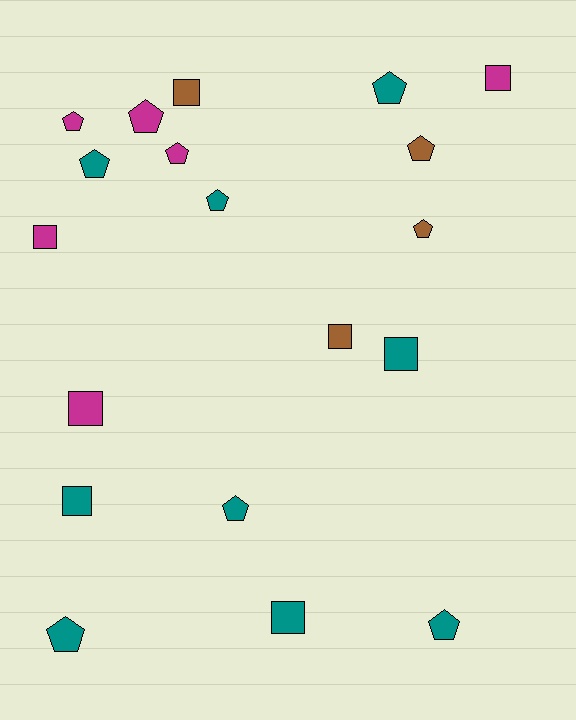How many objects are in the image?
There are 19 objects.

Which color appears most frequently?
Teal, with 9 objects.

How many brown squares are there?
There are 2 brown squares.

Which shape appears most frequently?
Pentagon, with 11 objects.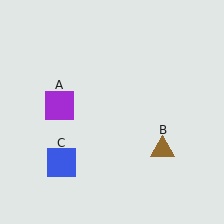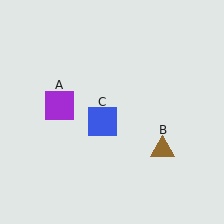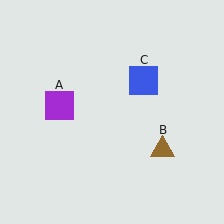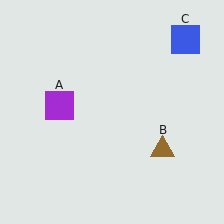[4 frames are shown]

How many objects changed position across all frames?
1 object changed position: blue square (object C).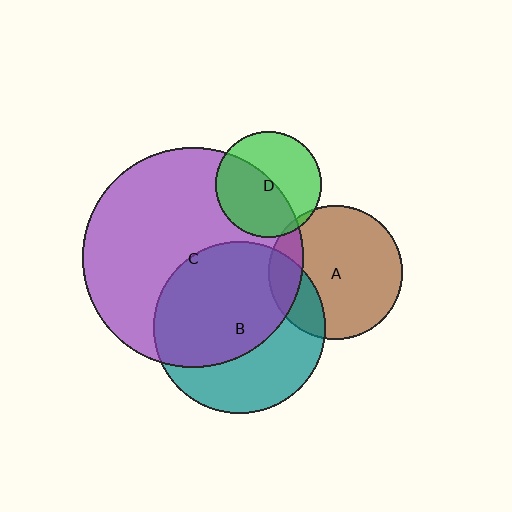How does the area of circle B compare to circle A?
Approximately 1.6 times.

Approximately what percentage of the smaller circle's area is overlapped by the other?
Approximately 50%.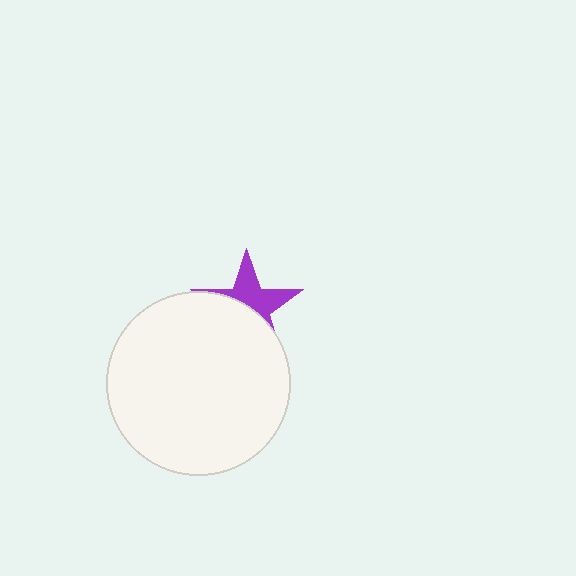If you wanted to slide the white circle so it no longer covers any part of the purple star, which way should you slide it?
Slide it down — that is the most direct way to separate the two shapes.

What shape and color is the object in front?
The object in front is a white circle.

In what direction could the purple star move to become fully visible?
The purple star could move up. That would shift it out from behind the white circle entirely.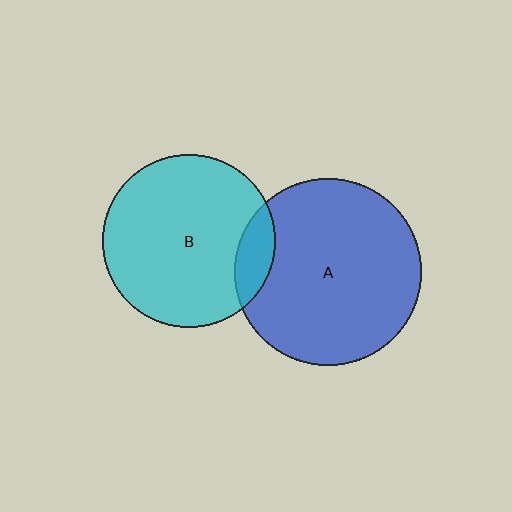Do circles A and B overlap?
Yes.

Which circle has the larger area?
Circle A (blue).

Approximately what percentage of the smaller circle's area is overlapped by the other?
Approximately 10%.